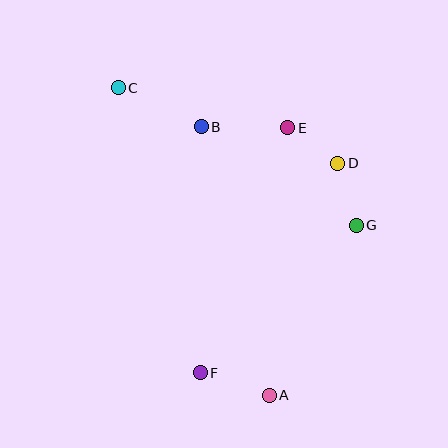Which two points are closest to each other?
Points D and E are closest to each other.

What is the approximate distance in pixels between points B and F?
The distance between B and F is approximately 246 pixels.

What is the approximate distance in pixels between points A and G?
The distance between A and G is approximately 191 pixels.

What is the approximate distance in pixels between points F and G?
The distance between F and G is approximately 215 pixels.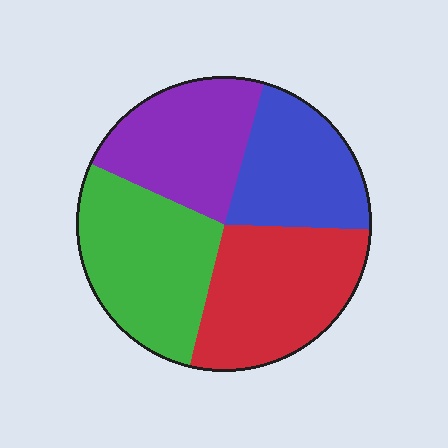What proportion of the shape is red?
Red takes up between a sixth and a third of the shape.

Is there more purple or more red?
Red.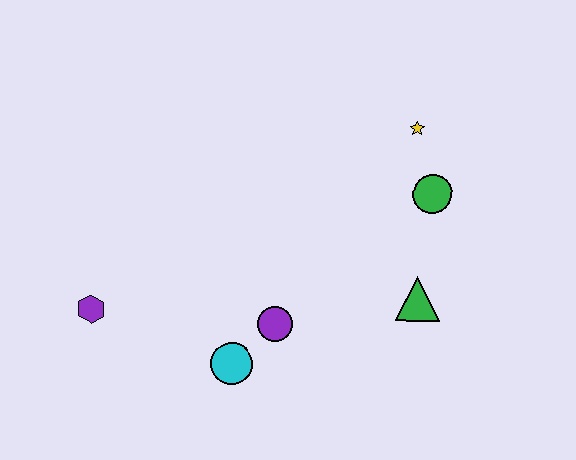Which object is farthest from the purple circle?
The yellow star is farthest from the purple circle.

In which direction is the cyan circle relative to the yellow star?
The cyan circle is below the yellow star.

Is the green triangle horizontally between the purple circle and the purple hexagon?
No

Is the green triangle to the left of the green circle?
Yes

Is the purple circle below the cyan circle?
No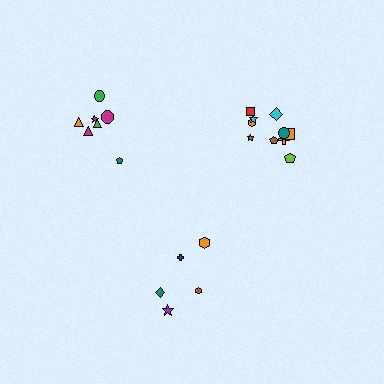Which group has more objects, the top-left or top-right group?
The top-right group.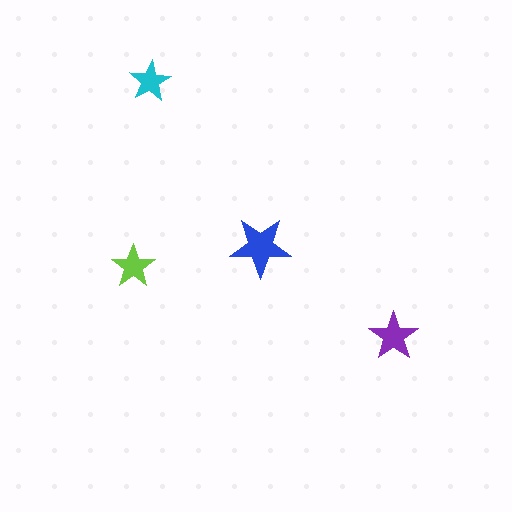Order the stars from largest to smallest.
the blue one, the purple one, the lime one, the cyan one.